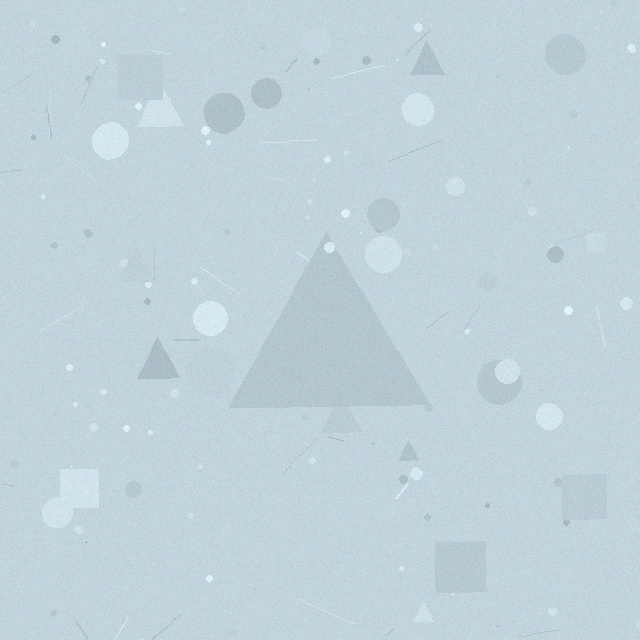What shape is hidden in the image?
A triangle is hidden in the image.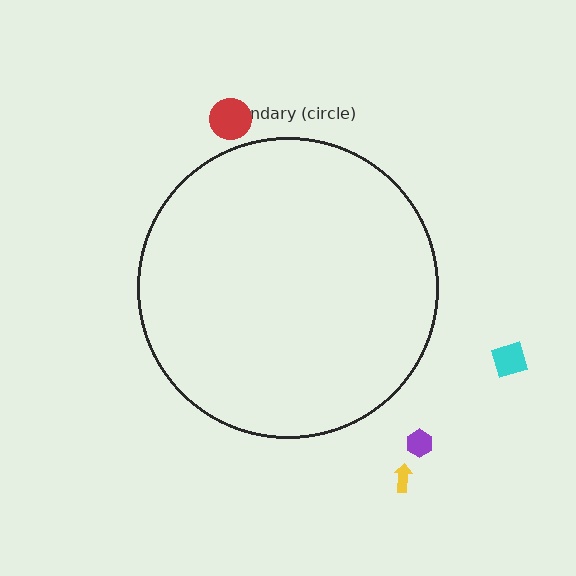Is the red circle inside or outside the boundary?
Outside.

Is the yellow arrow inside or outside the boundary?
Outside.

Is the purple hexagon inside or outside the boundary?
Outside.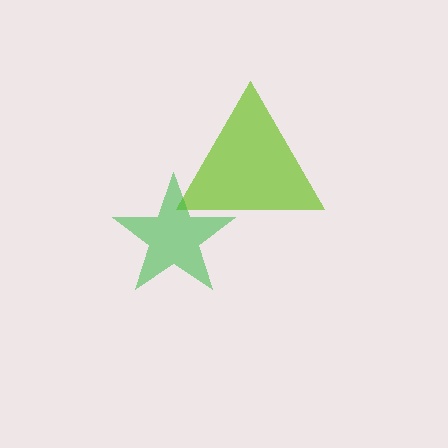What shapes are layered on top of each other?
The layered shapes are: a lime triangle, a green star.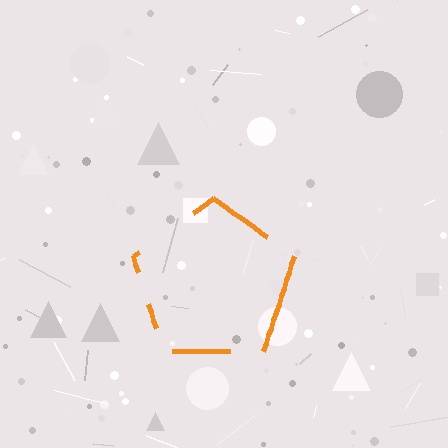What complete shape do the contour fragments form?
The contour fragments form a pentagon.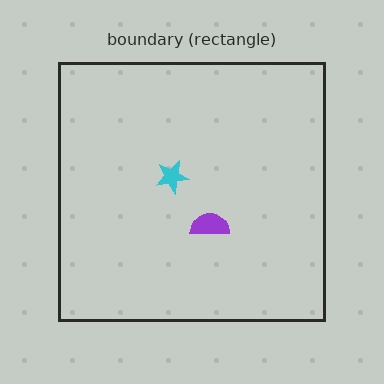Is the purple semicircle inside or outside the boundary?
Inside.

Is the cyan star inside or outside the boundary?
Inside.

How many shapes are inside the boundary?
2 inside, 0 outside.